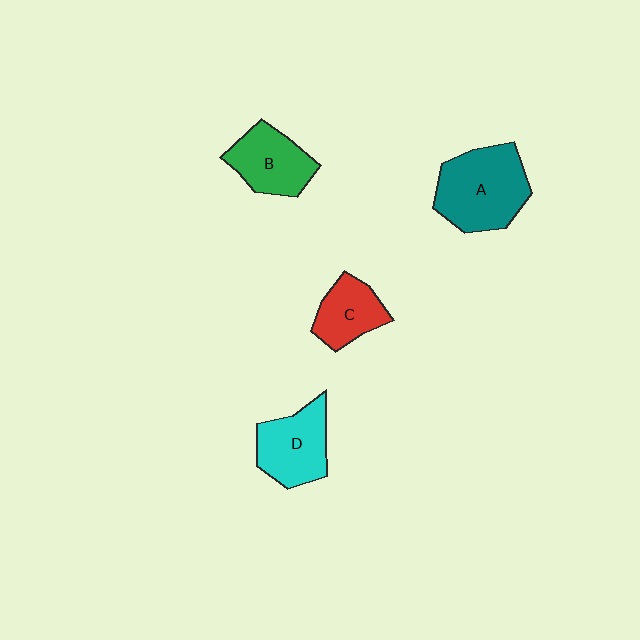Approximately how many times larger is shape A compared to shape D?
Approximately 1.4 times.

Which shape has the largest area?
Shape A (teal).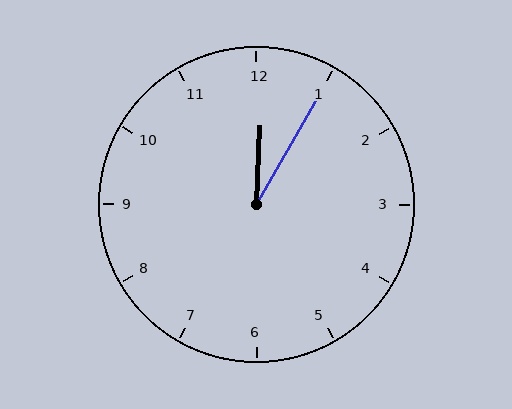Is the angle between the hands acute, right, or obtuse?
It is acute.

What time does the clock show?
12:05.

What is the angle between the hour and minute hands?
Approximately 28 degrees.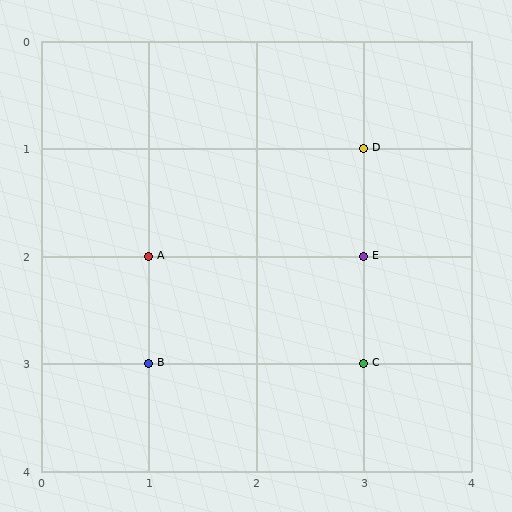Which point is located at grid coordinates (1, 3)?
Point B is at (1, 3).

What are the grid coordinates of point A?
Point A is at grid coordinates (1, 2).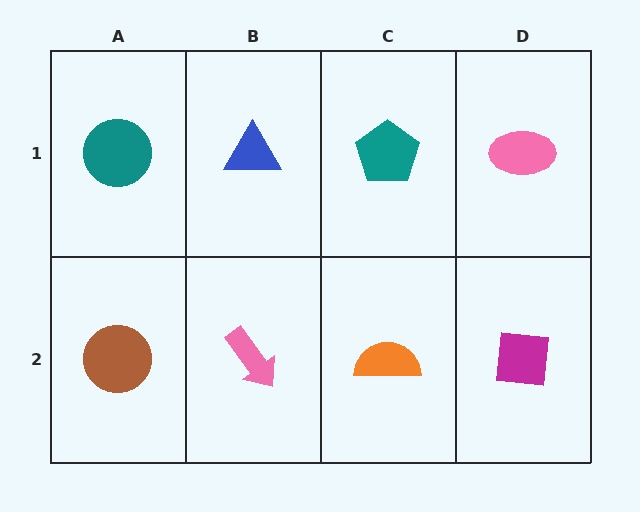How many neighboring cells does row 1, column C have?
3.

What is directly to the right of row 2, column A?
A pink arrow.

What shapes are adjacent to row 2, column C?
A teal pentagon (row 1, column C), a pink arrow (row 2, column B), a magenta square (row 2, column D).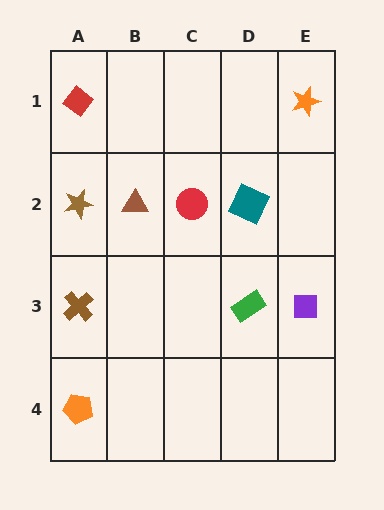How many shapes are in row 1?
2 shapes.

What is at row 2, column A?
A brown star.